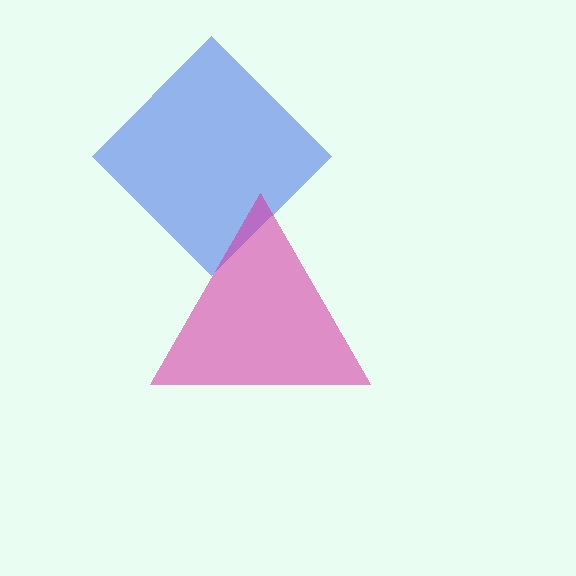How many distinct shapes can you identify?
There are 2 distinct shapes: a blue diamond, a magenta triangle.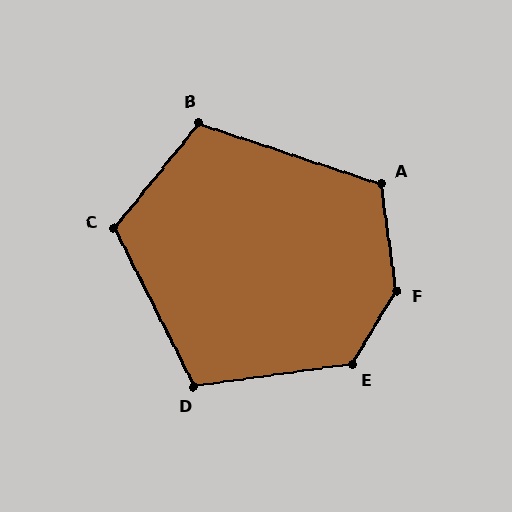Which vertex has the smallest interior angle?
D, at approximately 109 degrees.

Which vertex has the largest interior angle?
F, at approximately 141 degrees.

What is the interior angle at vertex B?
Approximately 111 degrees (obtuse).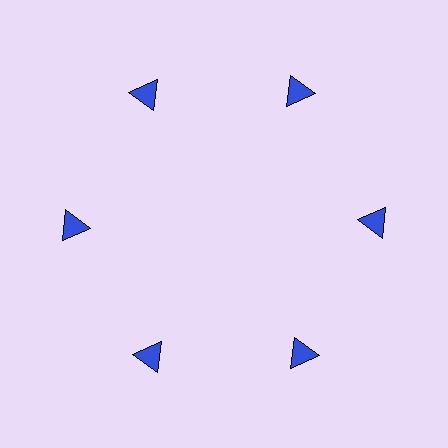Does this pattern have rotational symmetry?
Yes, this pattern has 6-fold rotational symmetry. It looks the same after rotating 60 degrees around the center.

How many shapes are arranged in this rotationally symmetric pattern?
There are 6 shapes, arranged in 6 groups of 1.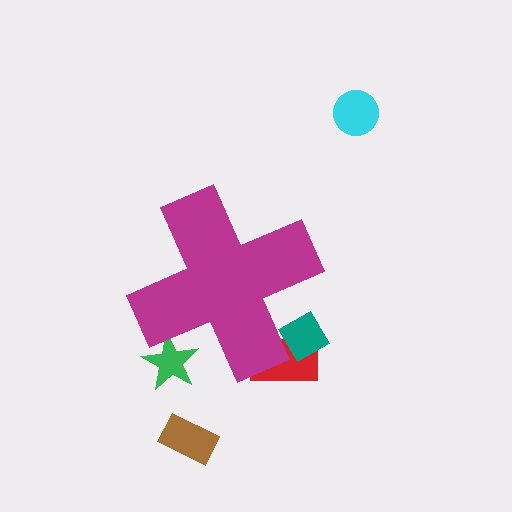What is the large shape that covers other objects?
A magenta cross.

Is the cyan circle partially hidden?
No, the cyan circle is fully visible.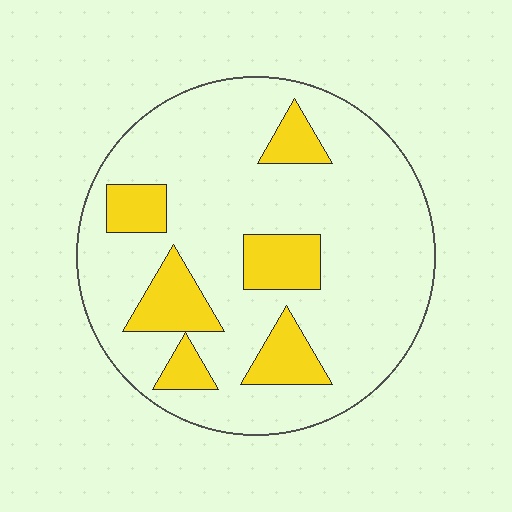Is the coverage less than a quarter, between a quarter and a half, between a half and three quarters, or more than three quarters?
Less than a quarter.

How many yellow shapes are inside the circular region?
6.